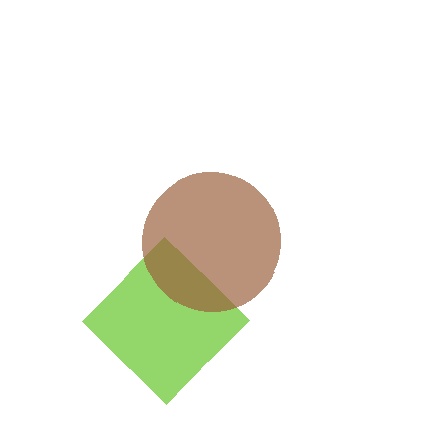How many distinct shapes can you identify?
There are 2 distinct shapes: a lime diamond, a brown circle.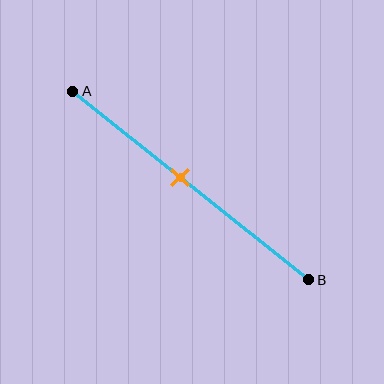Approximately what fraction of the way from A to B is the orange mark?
The orange mark is approximately 45% of the way from A to B.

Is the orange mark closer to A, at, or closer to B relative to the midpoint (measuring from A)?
The orange mark is closer to point A than the midpoint of segment AB.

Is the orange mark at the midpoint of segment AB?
No, the mark is at about 45% from A, not at the 50% midpoint.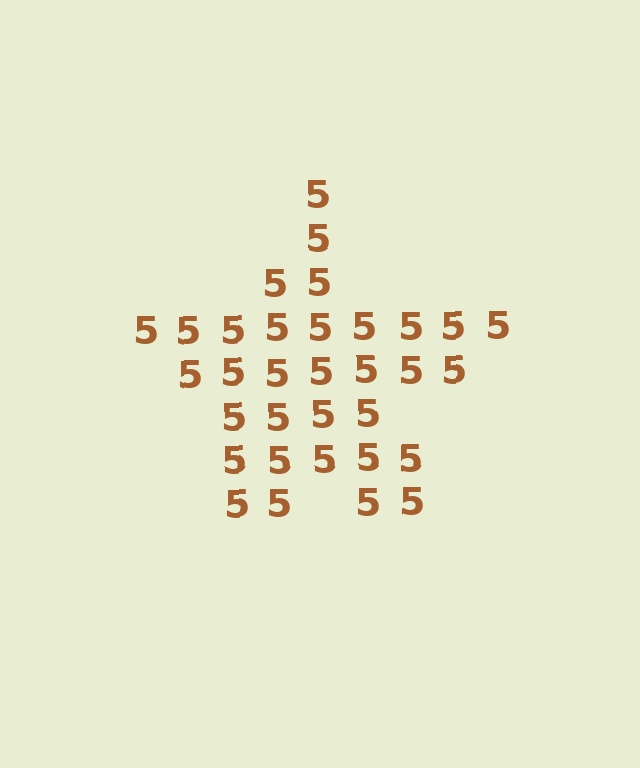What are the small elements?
The small elements are digit 5's.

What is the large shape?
The large shape is a star.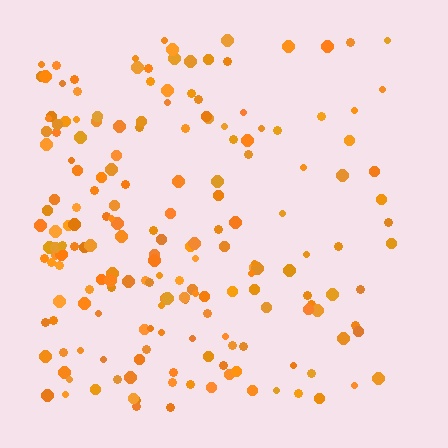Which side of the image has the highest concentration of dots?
The left.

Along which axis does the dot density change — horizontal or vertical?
Horizontal.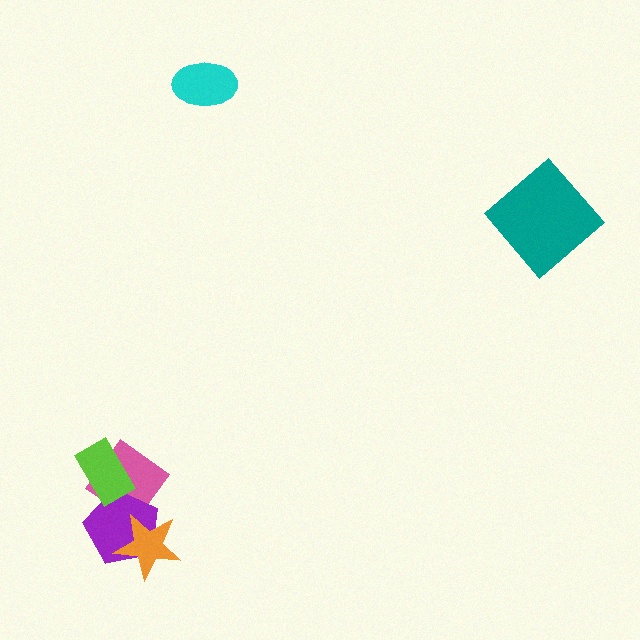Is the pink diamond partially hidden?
Yes, it is partially covered by another shape.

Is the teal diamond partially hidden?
No, no other shape covers it.